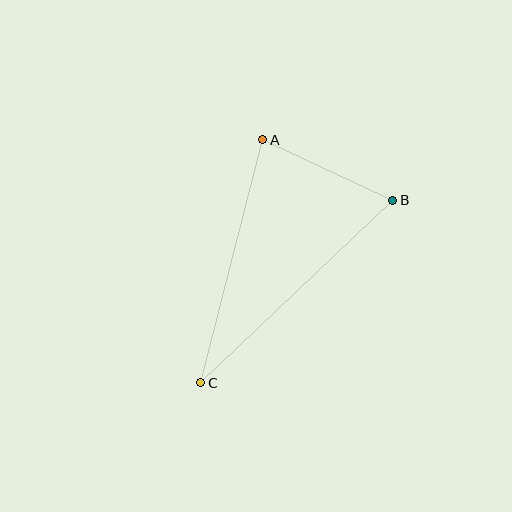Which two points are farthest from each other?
Points B and C are farthest from each other.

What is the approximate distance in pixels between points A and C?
The distance between A and C is approximately 251 pixels.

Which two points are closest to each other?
Points A and B are closest to each other.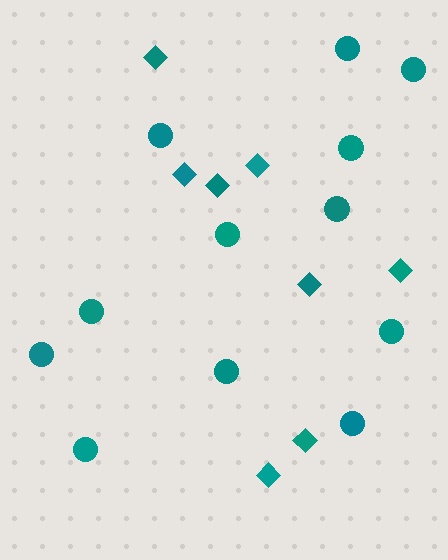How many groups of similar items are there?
There are 2 groups: one group of diamonds (8) and one group of circles (12).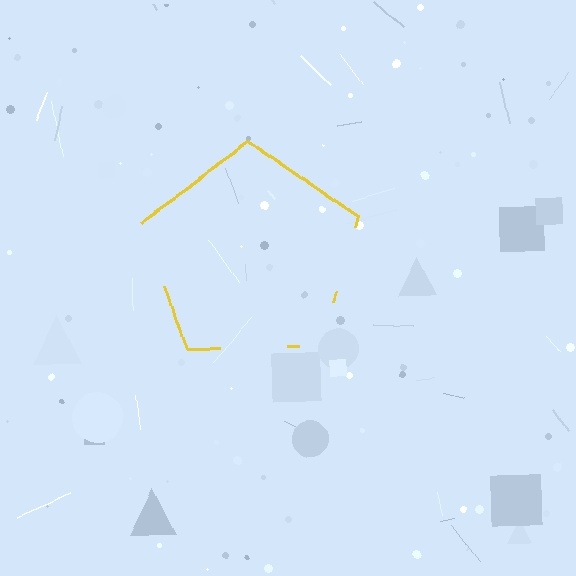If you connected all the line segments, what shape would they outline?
They would outline a pentagon.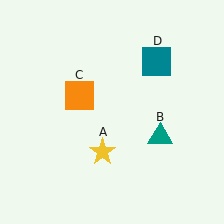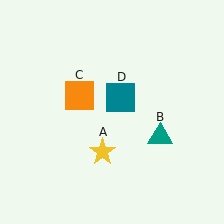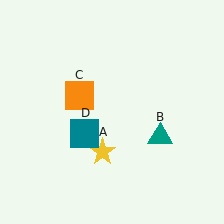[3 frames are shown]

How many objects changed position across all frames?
1 object changed position: teal square (object D).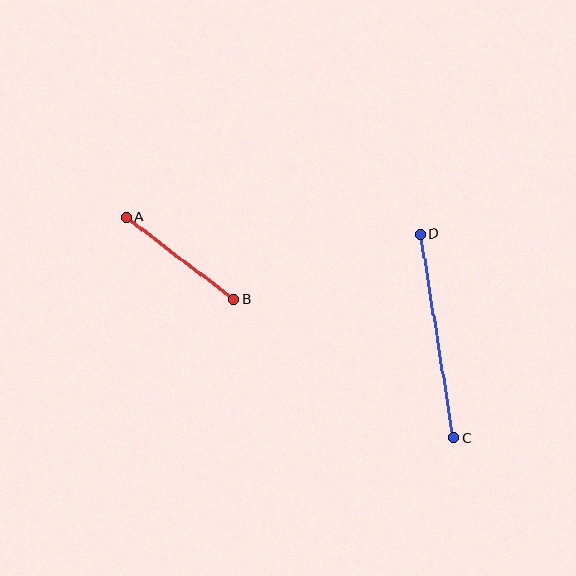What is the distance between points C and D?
The distance is approximately 207 pixels.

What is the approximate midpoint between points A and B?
The midpoint is at approximately (180, 258) pixels.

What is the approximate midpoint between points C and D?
The midpoint is at approximately (437, 336) pixels.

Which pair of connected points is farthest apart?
Points C and D are farthest apart.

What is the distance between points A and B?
The distance is approximately 136 pixels.